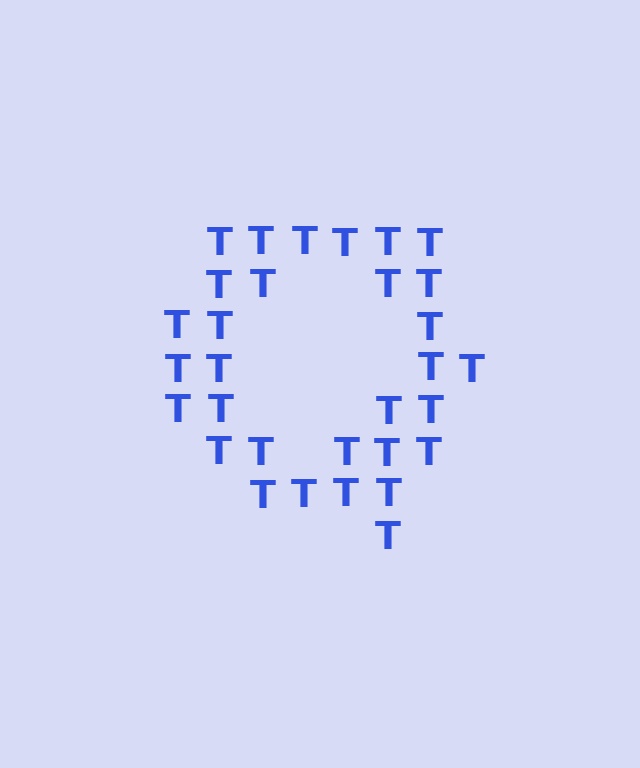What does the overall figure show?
The overall figure shows the letter Q.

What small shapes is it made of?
It is made of small letter T's.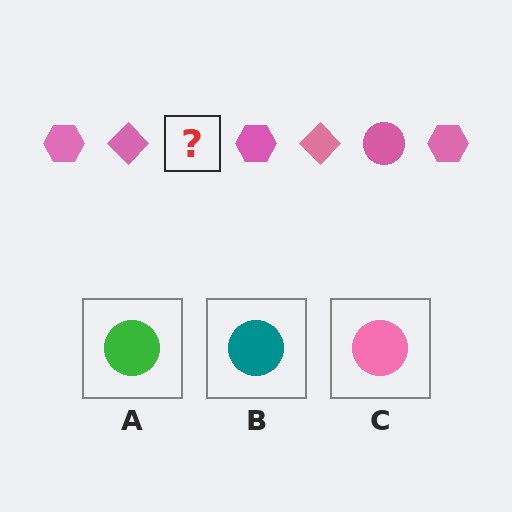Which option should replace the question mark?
Option C.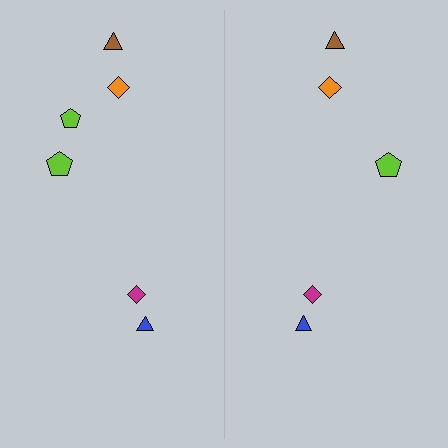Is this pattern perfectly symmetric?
No, the pattern is not perfectly symmetric. A lime pentagon is missing from the right side.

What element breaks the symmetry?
A lime pentagon is missing from the right side.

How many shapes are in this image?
There are 11 shapes in this image.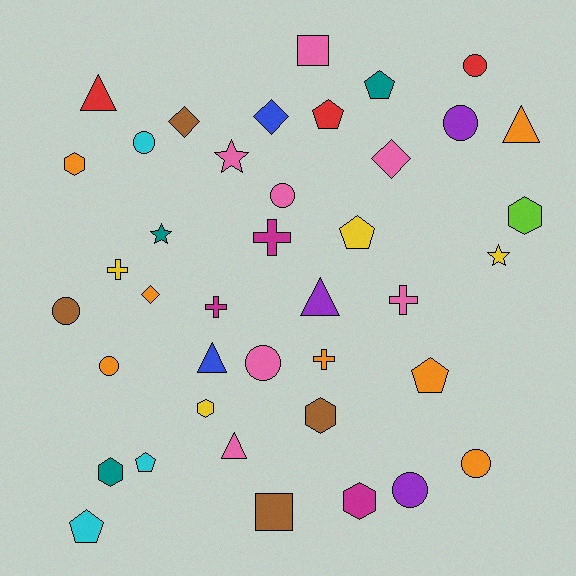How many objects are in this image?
There are 40 objects.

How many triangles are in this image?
There are 5 triangles.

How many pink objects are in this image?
There are 7 pink objects.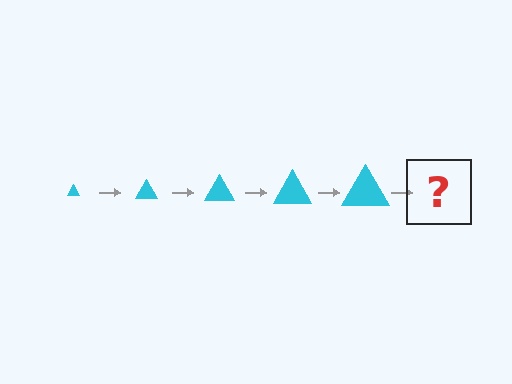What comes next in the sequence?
The next element should be a cyan triangle, larger than the previous one.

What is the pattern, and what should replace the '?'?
The pattern is that the triangle gets progressively larger each step. The '?' should be a cyan triangle, larger than the previous one.